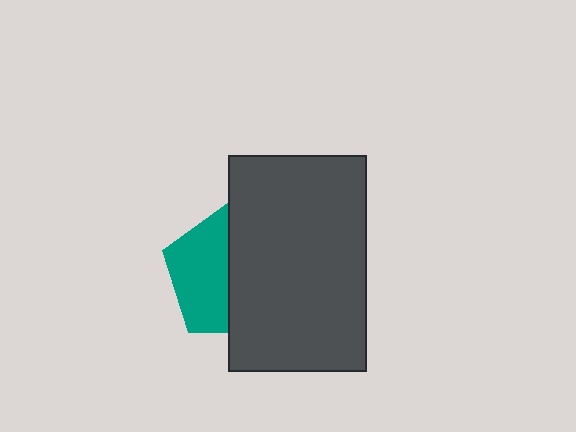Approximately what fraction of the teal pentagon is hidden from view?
Roughly 54% of the teal pentagon is hidden behind the dark gray rectangle.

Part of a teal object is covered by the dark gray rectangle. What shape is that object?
It is a pentagon.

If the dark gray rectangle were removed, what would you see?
You would see the complete teal pentagon.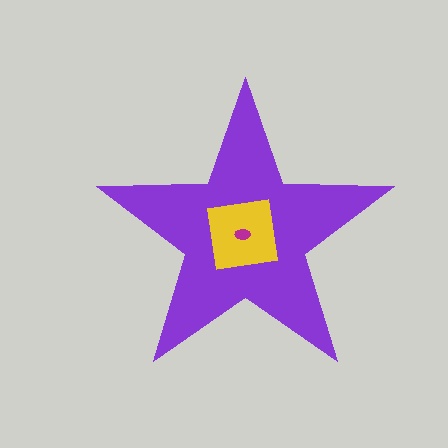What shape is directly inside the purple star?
The yellow square.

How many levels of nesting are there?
3.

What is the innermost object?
The magenta ellipse.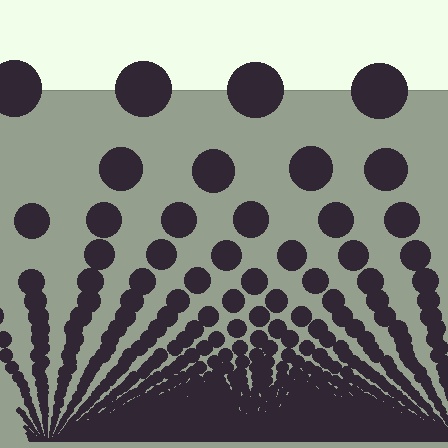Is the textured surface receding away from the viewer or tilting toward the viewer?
The surface appears to tilt toward the viewer. Texture elements get larger and sparser toward the top.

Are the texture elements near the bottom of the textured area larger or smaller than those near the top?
Smaller. The gradient is inverted — elements near the bottom are smaller and denser.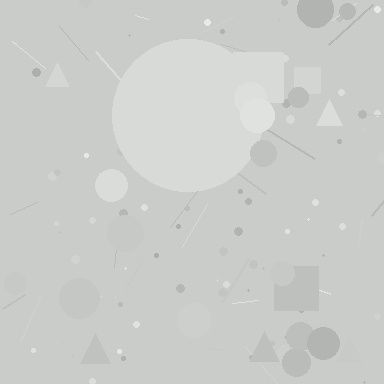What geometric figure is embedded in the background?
A circle is embedded in the background.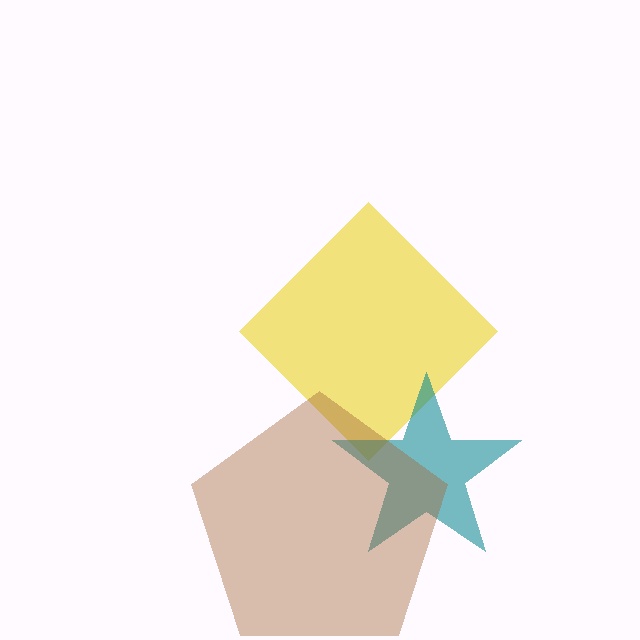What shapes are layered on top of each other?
The layered shapes are: a yellow diamond, a teal star, a brown pentagon.